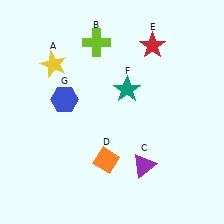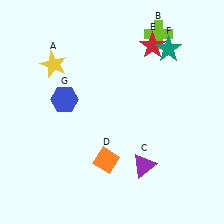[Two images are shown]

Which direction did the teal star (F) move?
The teal star (F) moved right.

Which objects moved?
The objects that moved are: the lime cross (B), the teal star (F).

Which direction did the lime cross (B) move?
The lime cross (B) moved right.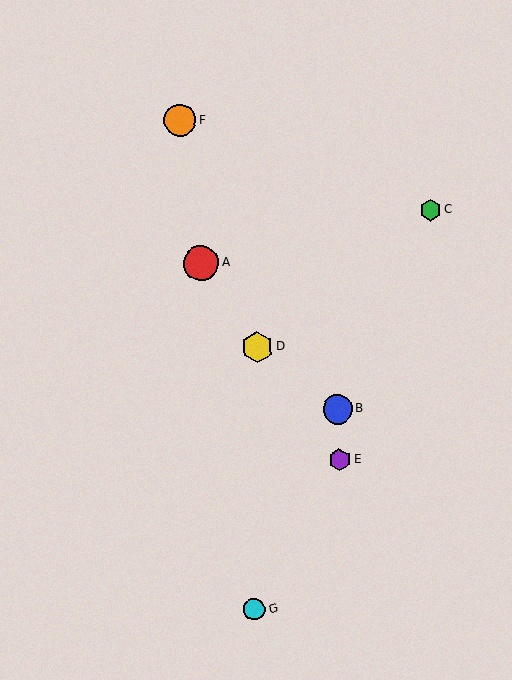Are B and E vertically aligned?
Yes, both are at x≈337.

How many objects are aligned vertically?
2 objects (B, E) are aligned vertically.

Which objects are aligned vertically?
Objects B, E are aligned vertically.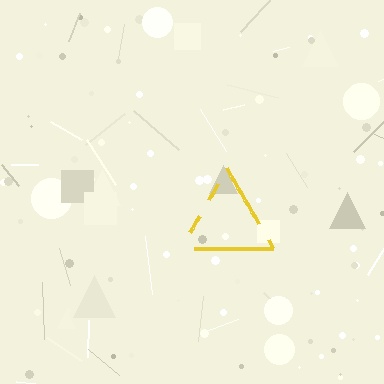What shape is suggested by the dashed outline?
The dashed outline suggests a triangle.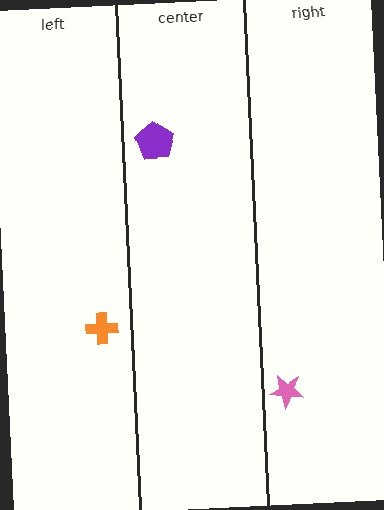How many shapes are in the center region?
1.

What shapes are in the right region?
The pink star.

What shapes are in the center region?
The purple pentagon.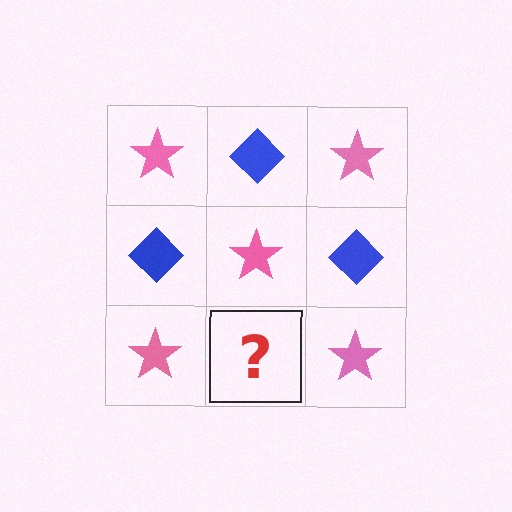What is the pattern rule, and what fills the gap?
The rule is that it alternates pink star and blue diamond in a checkerboard pattern. The gap should be filled with a blue diamond.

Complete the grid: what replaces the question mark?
The question mark should be replaced with a blue diamond.